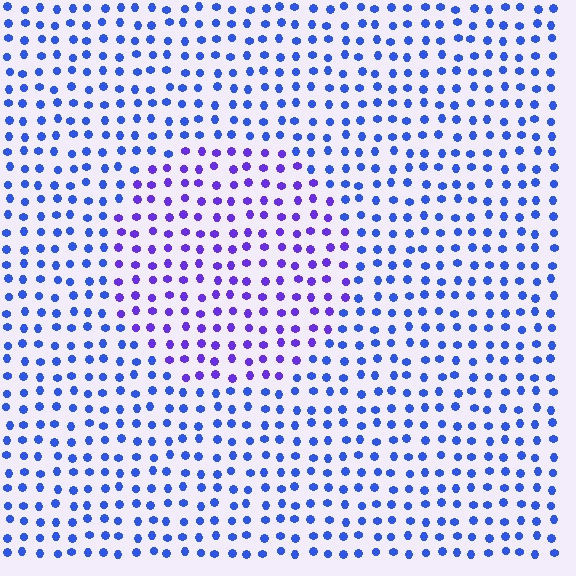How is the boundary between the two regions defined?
The boundary is defined purely by a slight shift in hue (about 33 degrees). Spacing, size, and orientation are identical on both sides.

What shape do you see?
I see a circle.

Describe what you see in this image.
The image is filled with small blue elements in a uniform arrangement. A circle-shaped region is visible where the elements are tinted to a slightly different hue, forming a subtle color boundary.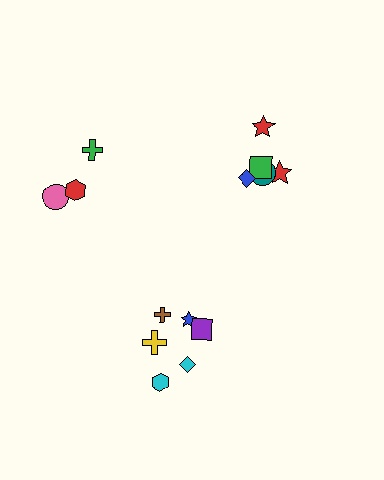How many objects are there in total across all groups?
There are 14 objects.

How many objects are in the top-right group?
There are 5 objects.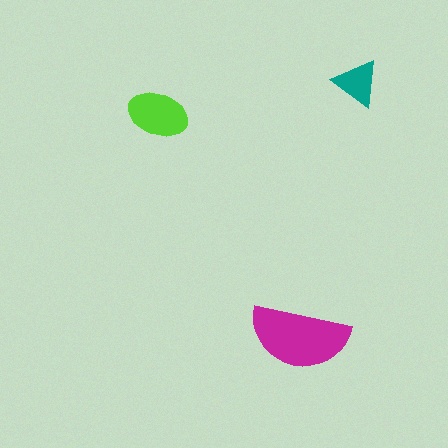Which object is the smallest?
The teal triangle.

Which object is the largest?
The magenta semicircle.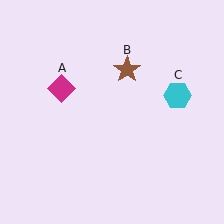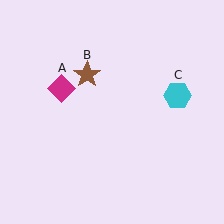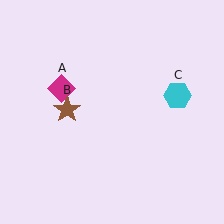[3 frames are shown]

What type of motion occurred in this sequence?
The brown star (object B) rotated counterclockwise around the center of the scene.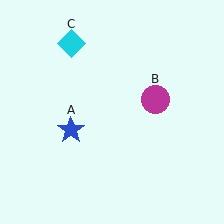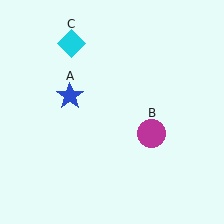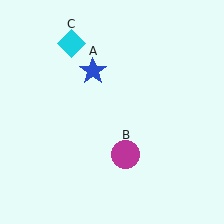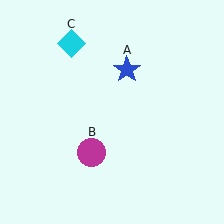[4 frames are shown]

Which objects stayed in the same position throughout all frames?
Cyan diamond (object C) remained stationary.